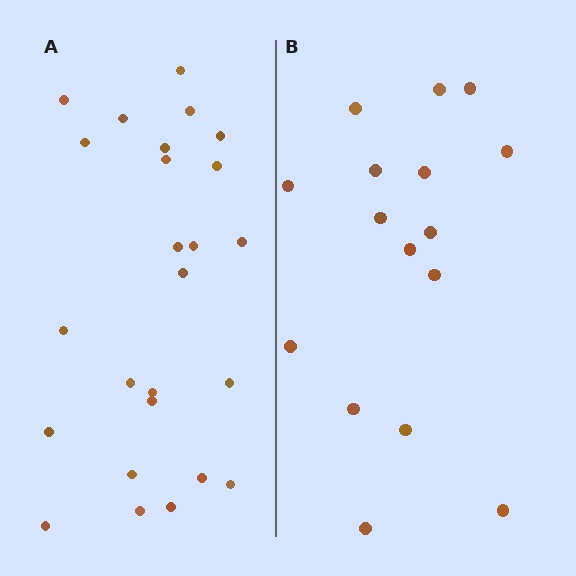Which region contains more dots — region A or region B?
Region A (the left region) has more dots.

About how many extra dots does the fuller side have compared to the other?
Region A has roughly 8 or so more dots than region B.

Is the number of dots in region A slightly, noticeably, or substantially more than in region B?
Region A has substantially more. The ratio is roughly 1.6 to 1.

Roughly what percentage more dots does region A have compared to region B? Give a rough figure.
About 55% more.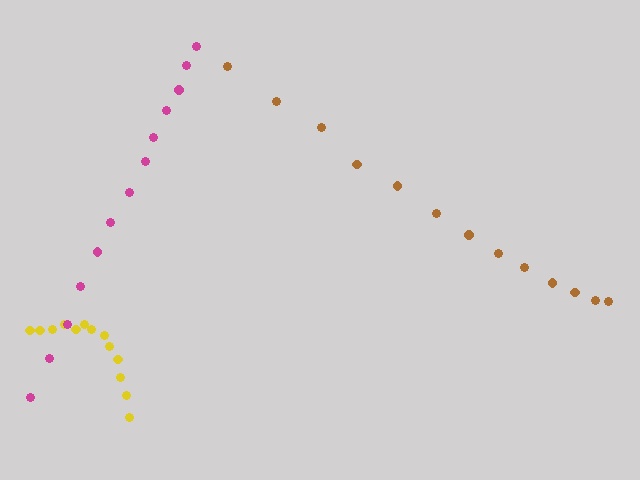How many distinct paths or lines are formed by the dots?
There are 3 distinct paths.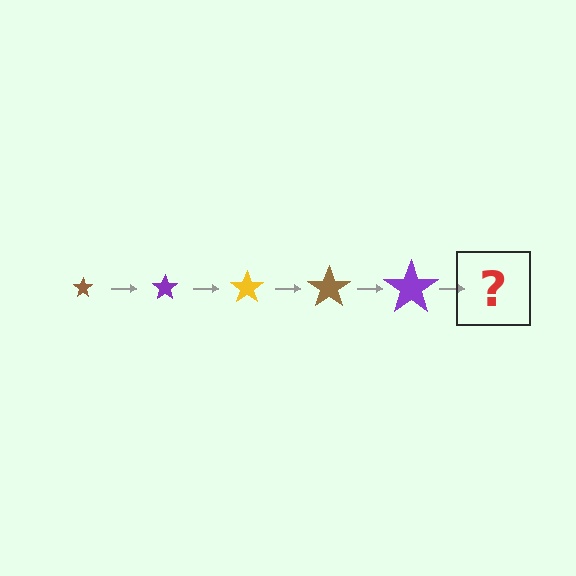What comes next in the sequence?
The next element should be a yellow star, larger than the previous one.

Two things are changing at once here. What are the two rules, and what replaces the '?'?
The two rules are that the star grows larger each step and the color cycles through brown, purple, and yellow. The '?' should be a yellow star, larger than the previous one.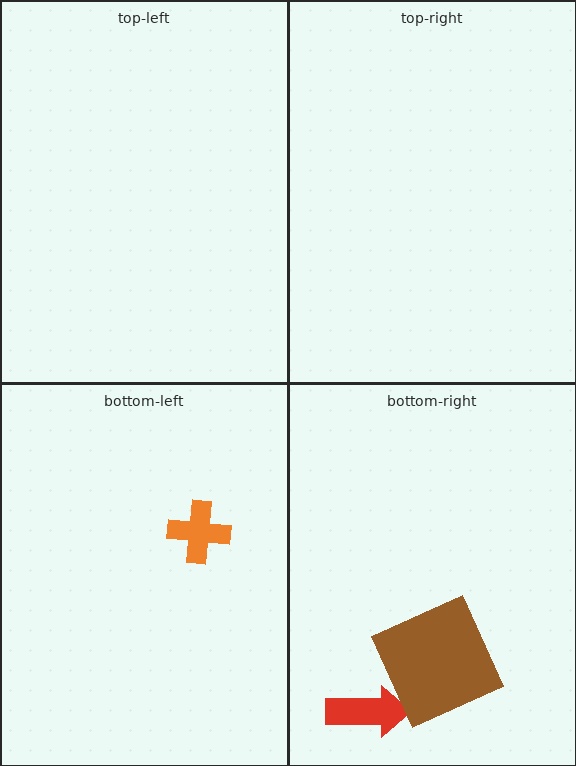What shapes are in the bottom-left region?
The orange cross.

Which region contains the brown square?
The bottom-right region.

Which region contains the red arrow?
The bottom-right region.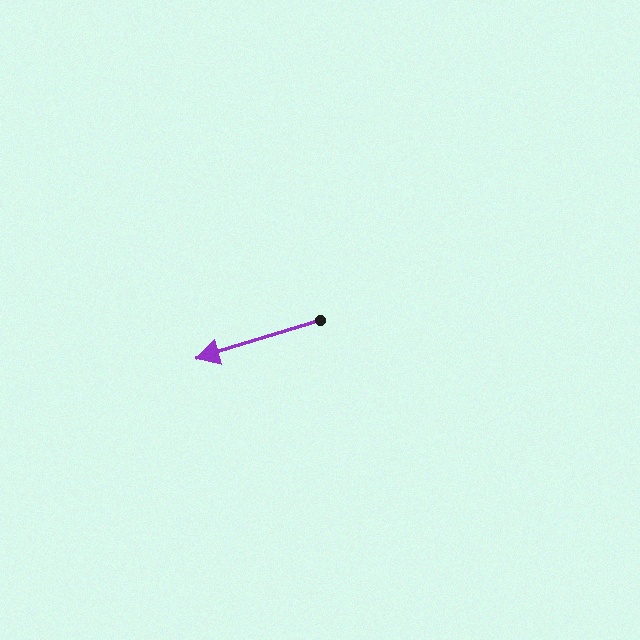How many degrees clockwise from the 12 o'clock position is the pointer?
Approximately 253 degrees.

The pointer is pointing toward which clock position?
Roughly 8 o'clock.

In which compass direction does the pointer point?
West.